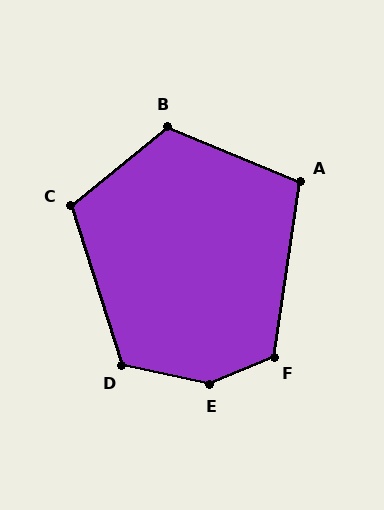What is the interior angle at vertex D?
Approximately 120 degrees (obtuse).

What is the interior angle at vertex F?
Approximately 122 degrees (obtuse).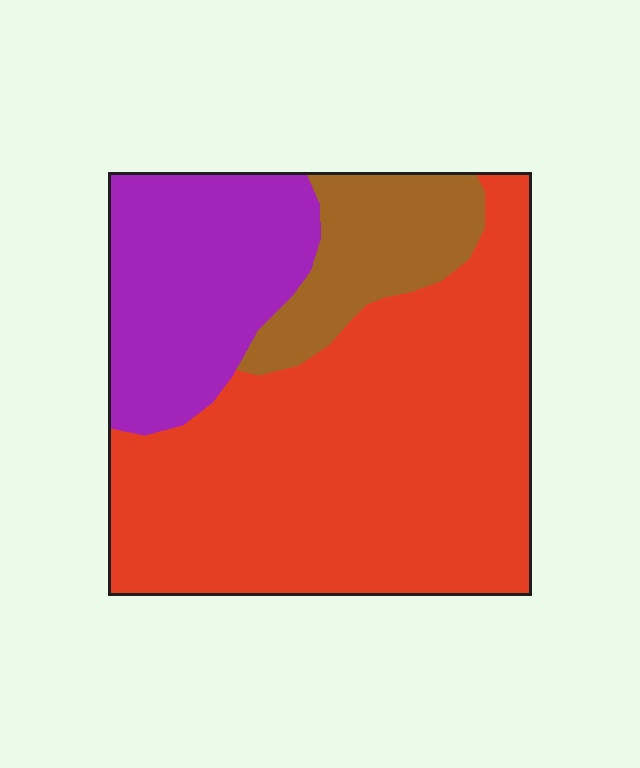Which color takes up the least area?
Brown, at roughly 15%.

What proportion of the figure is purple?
Purple covers roughly 25% of the figure.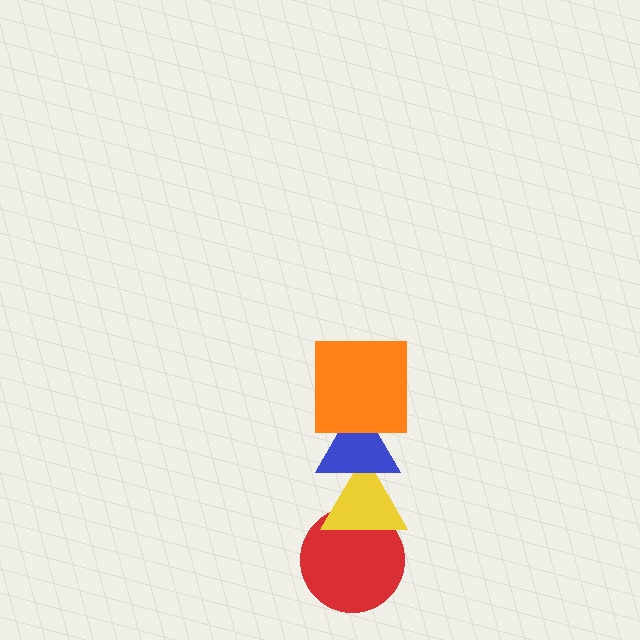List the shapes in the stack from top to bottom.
From top to bottom: the orange square, the blue triangle, the yellow triangle, the red circle.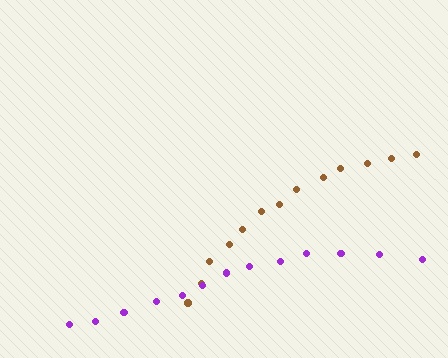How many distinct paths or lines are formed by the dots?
There are 2 distinct paths.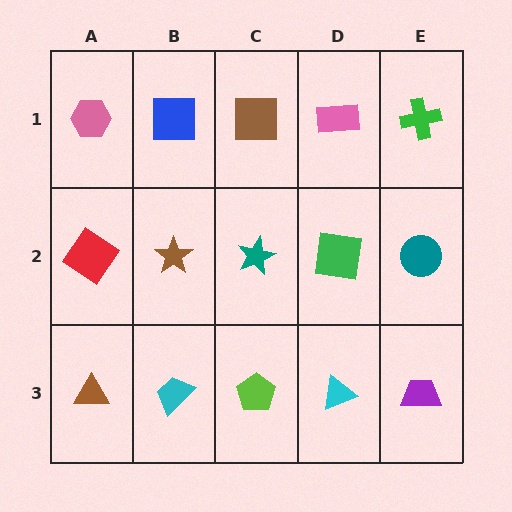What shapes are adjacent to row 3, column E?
A teal circle (row 2, column E), a cyan triangle (row 3, column D).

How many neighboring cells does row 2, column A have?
3.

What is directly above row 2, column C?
A brown square.